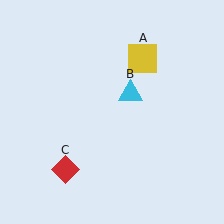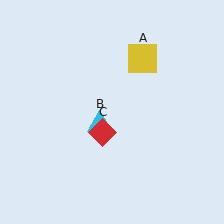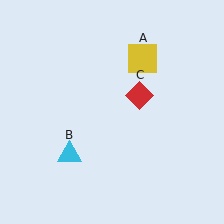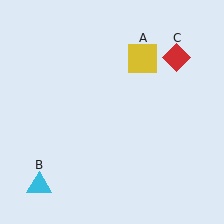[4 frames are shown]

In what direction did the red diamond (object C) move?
The red diamond (object C) moved up and to the right.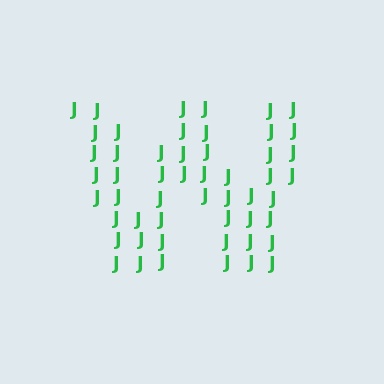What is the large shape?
The large shape is the letter W.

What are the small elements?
The small elements are letter J's.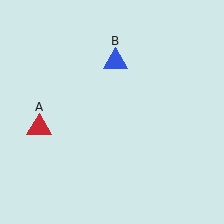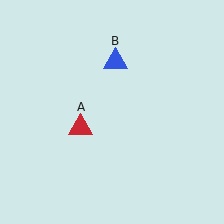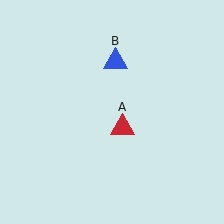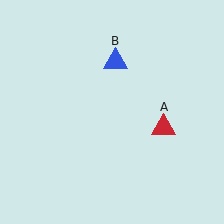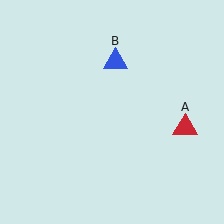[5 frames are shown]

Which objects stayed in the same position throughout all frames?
Blue triangle (object B) remained stationary.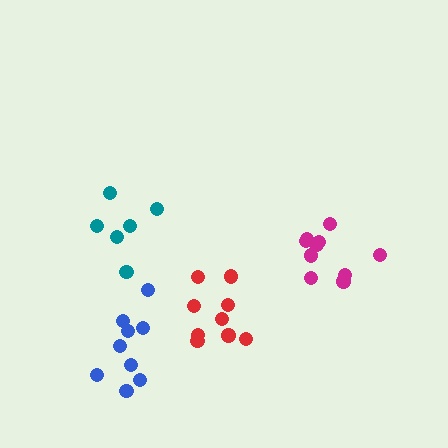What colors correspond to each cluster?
The clusters are colored: magenta, teal, red, blue.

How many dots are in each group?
Group 1: 10 dots, Group 2: 6 dots, Group 3: 9 dots, Group 4: 9 dots (34 total).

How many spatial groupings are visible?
There are 4 spatial groupings.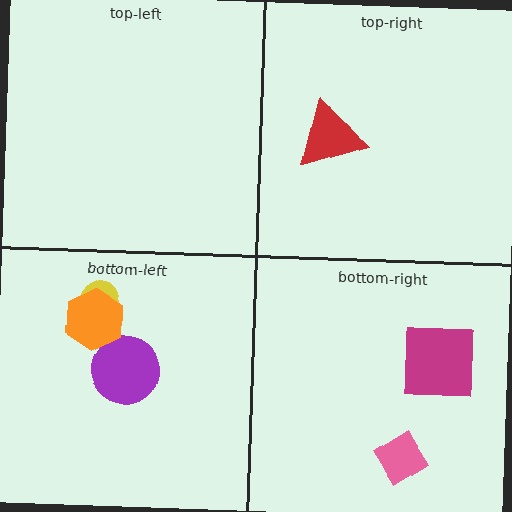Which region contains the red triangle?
The top-right region.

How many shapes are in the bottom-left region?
3.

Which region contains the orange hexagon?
The bottom-left region.